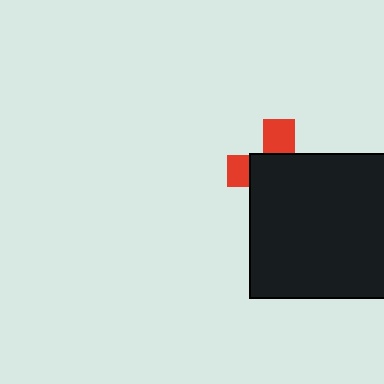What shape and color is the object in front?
The object in front is a black rectangle.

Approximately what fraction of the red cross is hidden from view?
Roughly 68% of the red cross is hidden behind the black rectangle.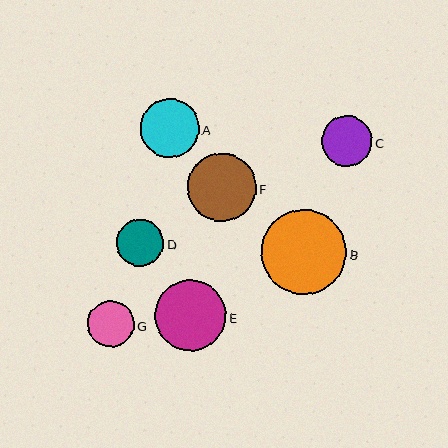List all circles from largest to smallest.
From largest to smallest: B, E, F, A, C, D, G.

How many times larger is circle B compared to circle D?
Circle B is approximately 1.8 times the size of circle D.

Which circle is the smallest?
Circle G is the smallest with a size of approximately 46 pixels.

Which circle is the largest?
Circle B is the largest with a size of approximately 86 pixels.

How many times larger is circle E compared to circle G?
Circle E is approximately 1.5 times the size of circle G.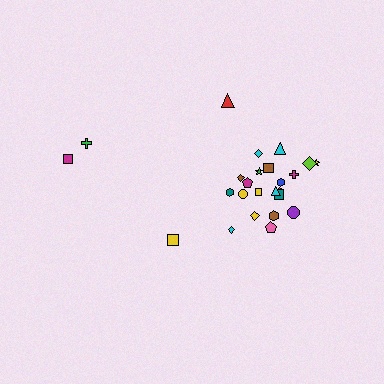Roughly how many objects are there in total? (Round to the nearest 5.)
Roughly 25 objects in total.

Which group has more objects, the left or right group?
The right group.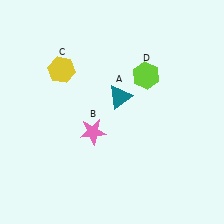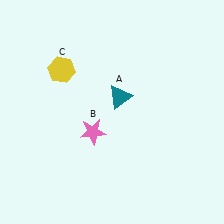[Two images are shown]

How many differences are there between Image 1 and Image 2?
There is 1 difference between the two images.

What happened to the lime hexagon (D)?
The lime hexagon (D) was removed in Image 2. It was in the top-right area of Image 1.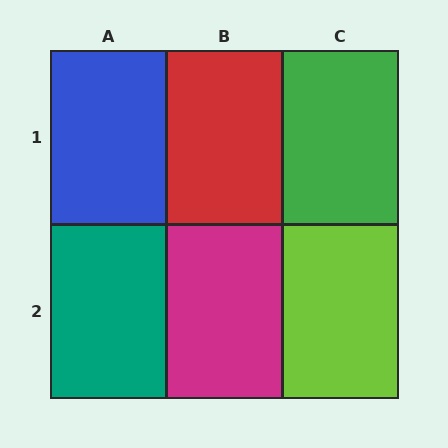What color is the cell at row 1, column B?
Red.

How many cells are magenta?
1 cell is magenta.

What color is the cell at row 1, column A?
Blue.